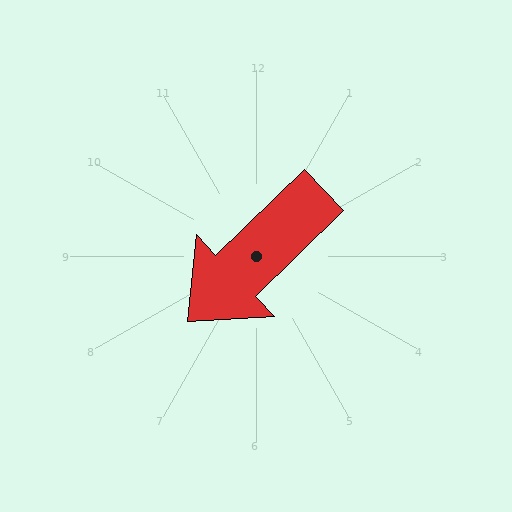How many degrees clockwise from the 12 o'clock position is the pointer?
Approximately 226 degrees.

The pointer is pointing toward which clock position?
Roughly 8 o'clock.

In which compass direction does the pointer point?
Southwest.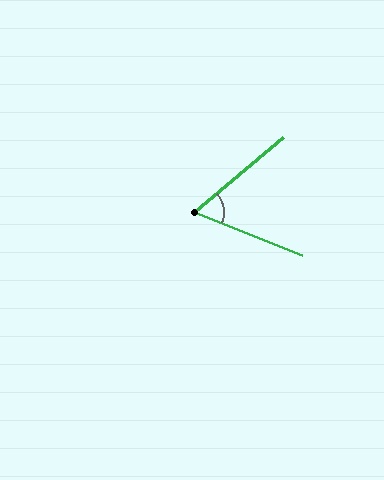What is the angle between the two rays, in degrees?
Approximately 62 degrees.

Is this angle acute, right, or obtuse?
It is acute.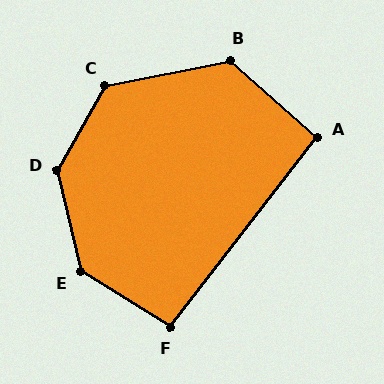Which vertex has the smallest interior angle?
A, at approximately 94 degrees.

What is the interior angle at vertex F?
Approximately 96 degrees (obtuse).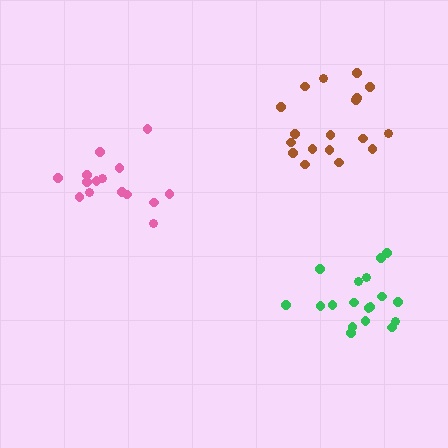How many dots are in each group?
Group 1: 18 dots, Group 2: 15 dots, Group 3: 18 dots (51 total).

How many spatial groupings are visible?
There are 3 spatial groupings.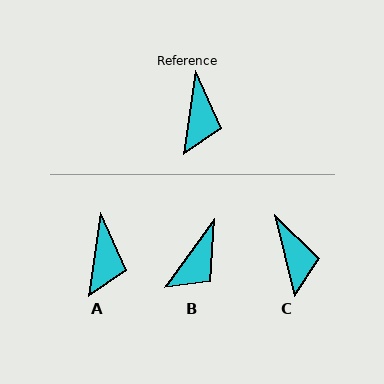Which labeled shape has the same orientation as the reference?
A.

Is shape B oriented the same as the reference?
No, it is off by about 28 degrees.